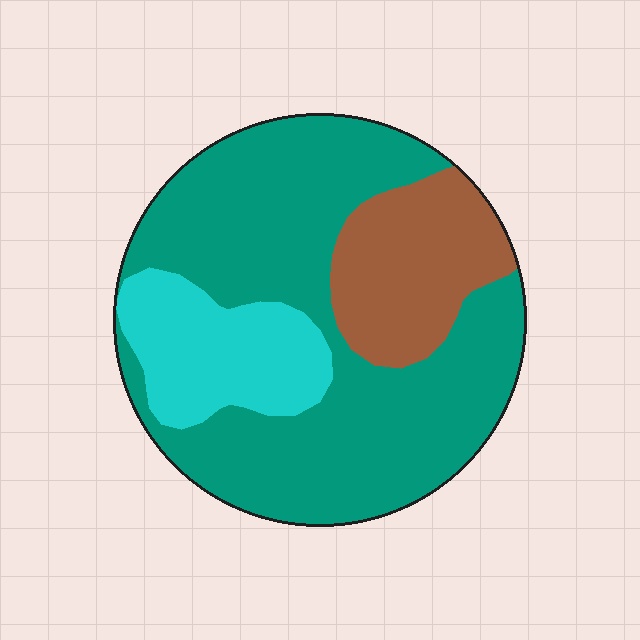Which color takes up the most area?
Teal, at roughly 65%.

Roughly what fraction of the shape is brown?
Brown covers about 20% of the shape.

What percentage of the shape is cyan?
Cyan covers roughly 15% of the shape.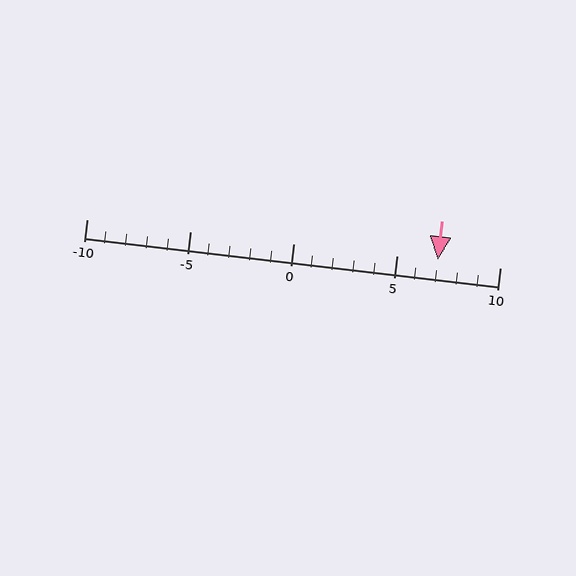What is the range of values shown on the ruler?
The ruler shows values from -10 to 10.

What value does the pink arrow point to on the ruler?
The pink arrow points to approximately 7.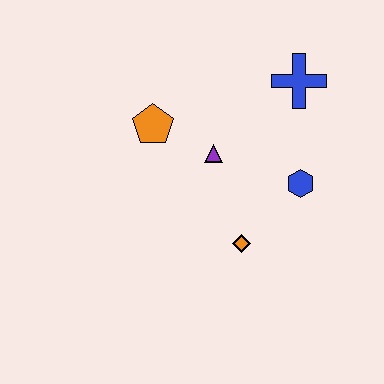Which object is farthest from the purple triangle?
The blue cross is farthest from the purple triangle.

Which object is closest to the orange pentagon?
The purple triangle is closest to the orange pentagon.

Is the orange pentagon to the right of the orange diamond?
No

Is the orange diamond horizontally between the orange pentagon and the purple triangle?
No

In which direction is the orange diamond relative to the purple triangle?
The orange diamond is below the purple triangle.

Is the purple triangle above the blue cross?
No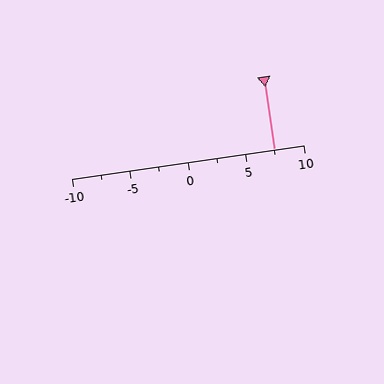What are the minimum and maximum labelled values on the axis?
The axis runs from -10 to 10.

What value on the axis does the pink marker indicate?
The marker indicates approximately 7.5.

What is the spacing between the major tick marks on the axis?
The major ticks are spaced 5 apart.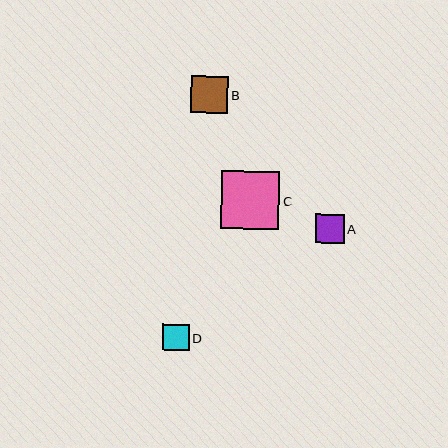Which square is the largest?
Square C is the largest with a size of approximately 58 pixels.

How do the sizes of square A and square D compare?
Square A and square D are approximately the same size.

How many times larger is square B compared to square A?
Square B is approximately 1.3 times the size of square A.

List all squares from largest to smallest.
From largest to smallest: C, B, A, D.